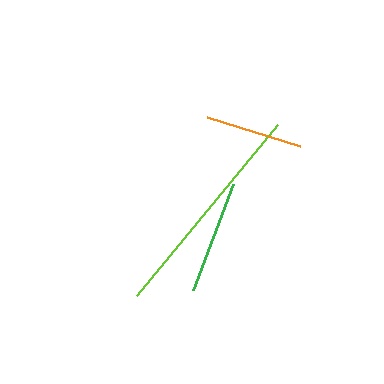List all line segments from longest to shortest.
From longest to shortest: lime, green, orange.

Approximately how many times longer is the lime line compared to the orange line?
The lime line is approximately 2.3 times the length of the orange line.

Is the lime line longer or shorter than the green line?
The lime line is longer than the green line.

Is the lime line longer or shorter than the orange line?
The lime line is longer than the orange line.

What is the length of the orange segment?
The orange segment is approximately 98 pixels long.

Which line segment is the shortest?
The orange line is the shortest at approximately 98 pixels.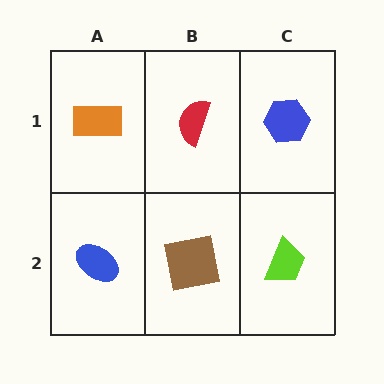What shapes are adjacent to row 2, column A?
An orange rectangle (row 1, column A), a brown square (row 2, column B).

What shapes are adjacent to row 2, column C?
A blue hexagon (row 1, column C), a brown square (row 2, column B).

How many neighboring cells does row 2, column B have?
3.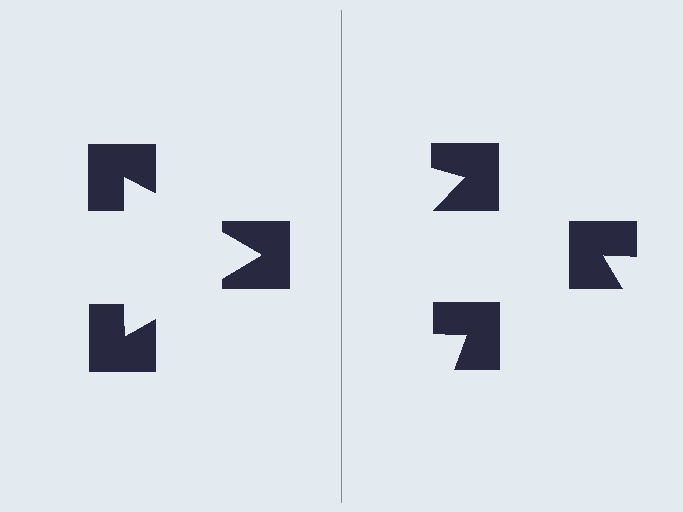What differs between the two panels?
The notched squares are positioned identically on both sides; only the wedge orientations differ. On the left they align to a triangle; on the right they are misaligned.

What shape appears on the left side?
An illusory triangle.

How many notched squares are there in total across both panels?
6 — 3 on each side.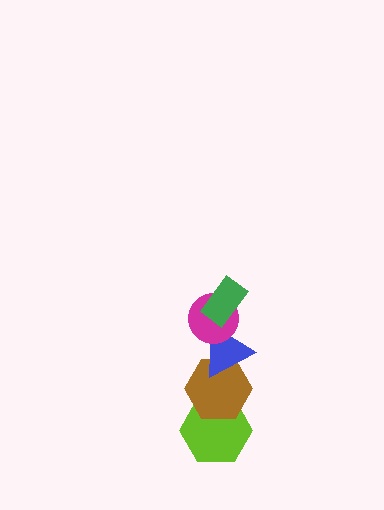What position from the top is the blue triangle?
The blue triangle is 3rd from the top.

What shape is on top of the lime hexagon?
The brown hexagon is on top of the lime hexagon.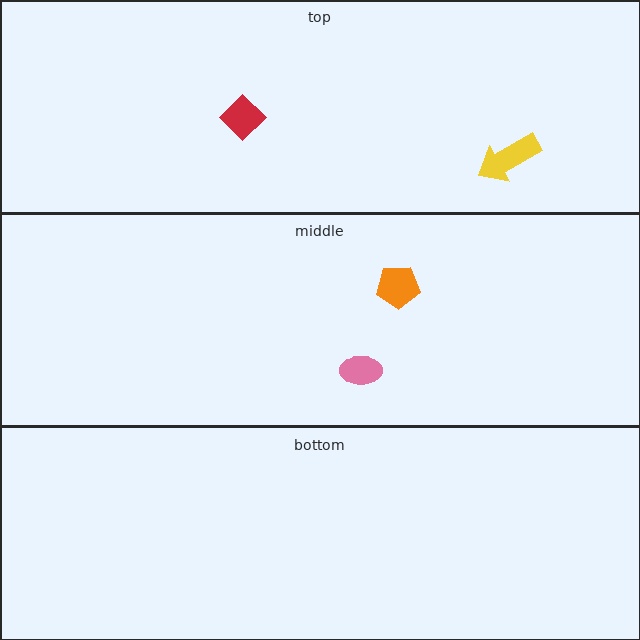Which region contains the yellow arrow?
The top region.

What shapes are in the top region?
The red diamond, the yellow arrow.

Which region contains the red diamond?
The top region.